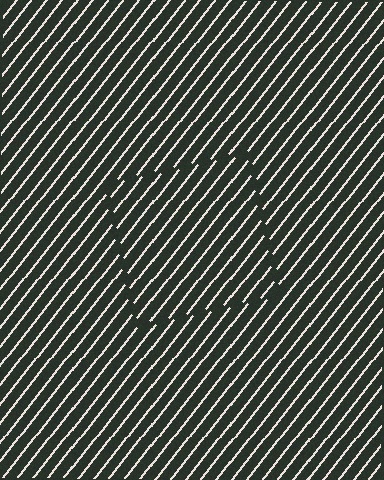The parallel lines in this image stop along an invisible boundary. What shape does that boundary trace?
An illusory square. The interior of the shape contains the same grating, shifted by half a period — the contour is defined by the phase discontinuity where line-ends from the inner and outer gratings abut.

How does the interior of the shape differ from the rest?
The interior of the shape contains the same grating, shifted by half a period — the contour is defined by the phase discontinuity where line-ends from the inner and outer gratings abut.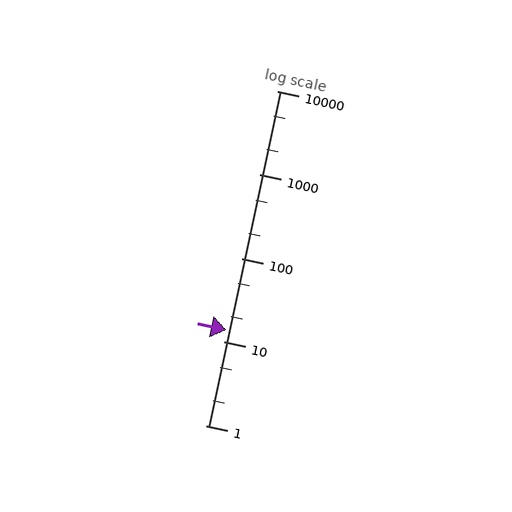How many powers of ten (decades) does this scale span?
The scale spans 4 decades, from 1 to 10000.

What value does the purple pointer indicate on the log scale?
The pointer indicates approximately 14.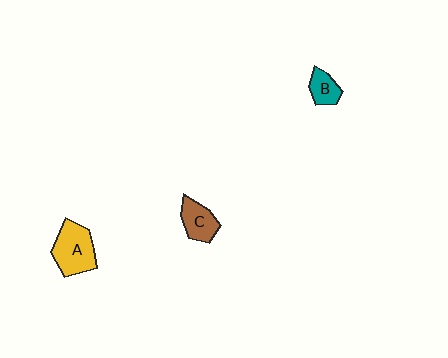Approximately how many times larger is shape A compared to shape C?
Approximately 1.5 times.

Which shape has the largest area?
Shape A (yellow).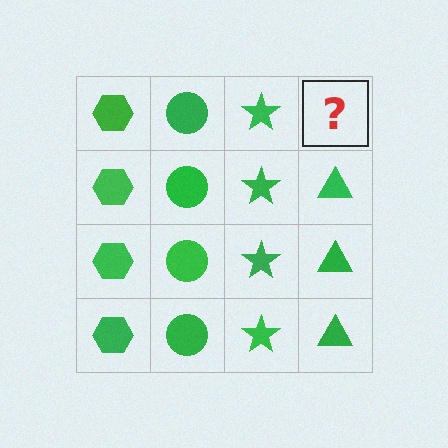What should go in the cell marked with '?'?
The missing cell should contain a green triangle.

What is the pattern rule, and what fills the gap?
The rule is that each column has a consistent shape. The gap should be filled with a green triangle.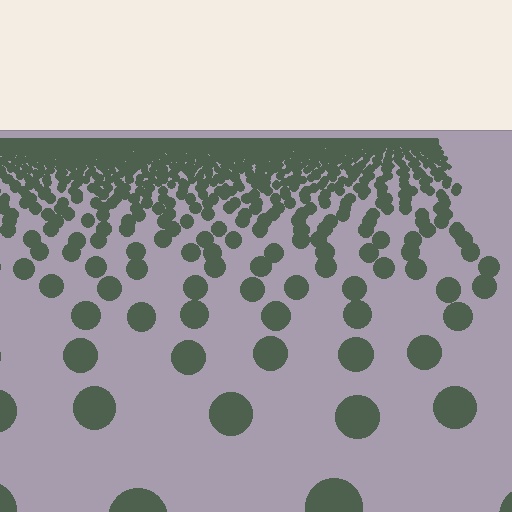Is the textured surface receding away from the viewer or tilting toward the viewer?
The surface is receding away from the viewer. Texture elements get smaller and denser toward the top.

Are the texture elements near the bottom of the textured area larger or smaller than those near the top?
Larger. Near the bottom, elements are closer to the viewer and appear at a bigger on-screen size.